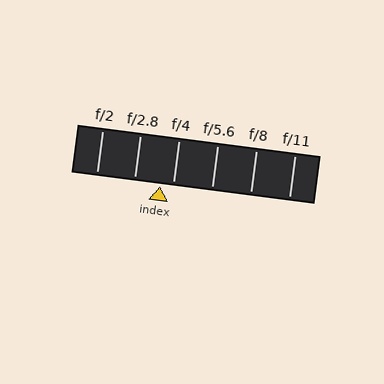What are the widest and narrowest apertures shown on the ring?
The widest aperture shown is f/2 and the narrowest is f/11.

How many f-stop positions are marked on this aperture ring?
There are 6 f-stop positions marked.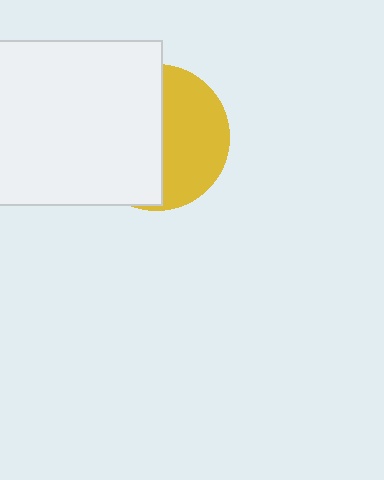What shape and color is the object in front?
The object in front is a white square.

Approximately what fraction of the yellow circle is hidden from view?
Roughly 55% of the yellow circle is hidden behind the white square.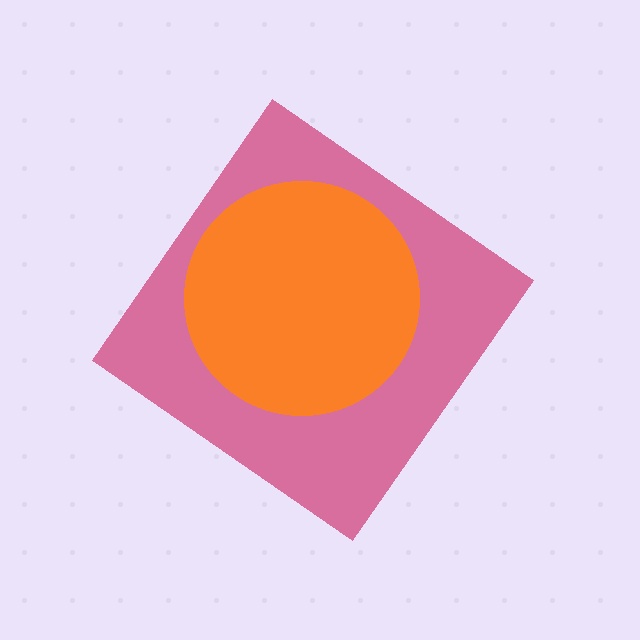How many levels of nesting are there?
2.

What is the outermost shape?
The pink diamond.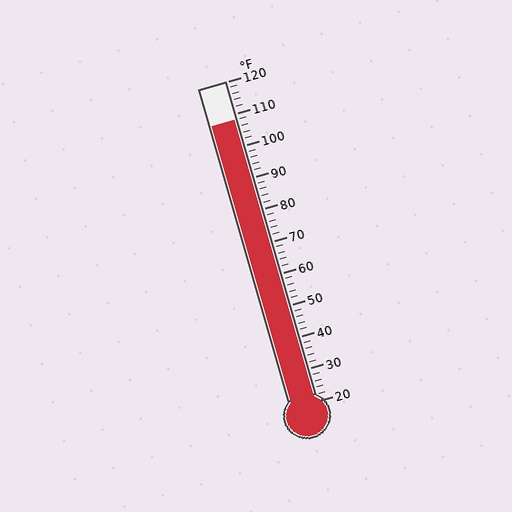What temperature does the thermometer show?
The thermometer shows approximately 108°F.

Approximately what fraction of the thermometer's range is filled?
The thermometer is filled to approximately 90% of its range.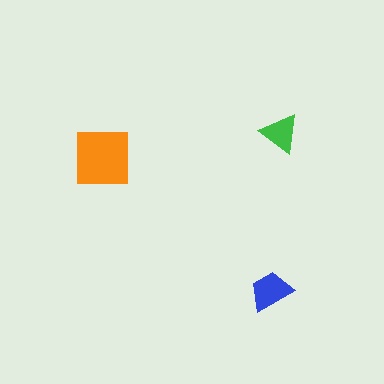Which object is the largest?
The orange square.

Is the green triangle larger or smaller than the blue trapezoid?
Smaller.